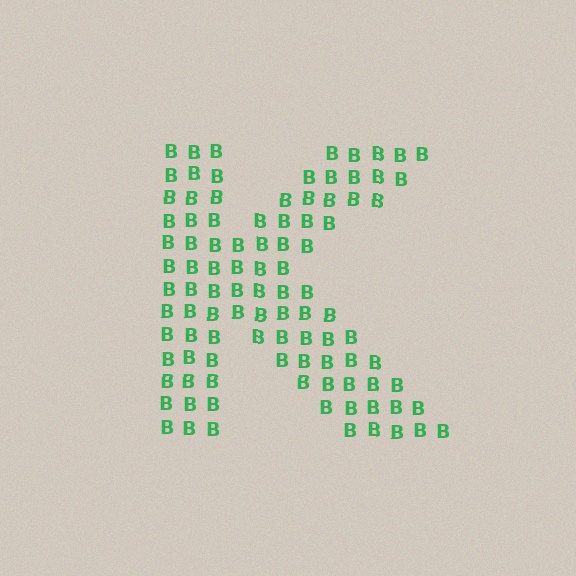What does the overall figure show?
The overall figure shows the letter K.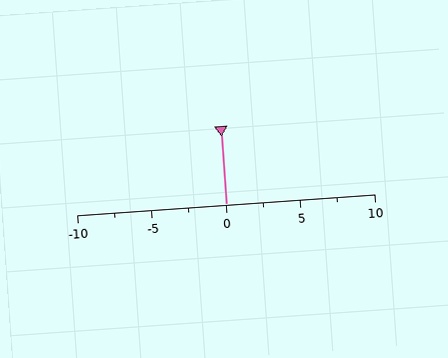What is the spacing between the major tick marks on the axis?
The major ticks are spaced 5 apart.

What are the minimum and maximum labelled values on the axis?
The axis runs from -10 to 10.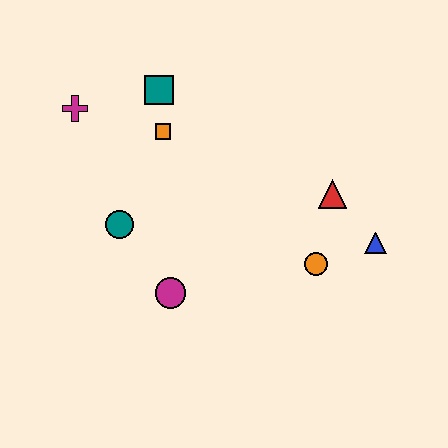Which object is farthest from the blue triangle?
The magenta cross is farthest from the blue triangle.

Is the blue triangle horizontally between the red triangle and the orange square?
No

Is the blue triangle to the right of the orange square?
Yes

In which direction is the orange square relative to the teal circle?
The orange square is above the teal circle.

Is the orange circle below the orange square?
Yes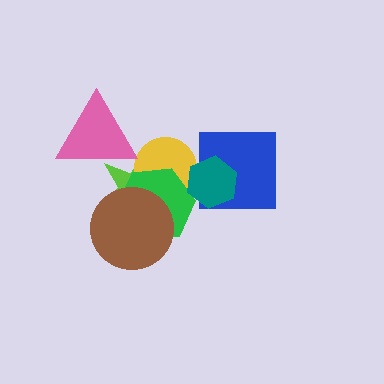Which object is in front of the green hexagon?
The brown circle is in front of the green hexagon.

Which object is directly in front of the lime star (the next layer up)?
The yellow circle is directly in front of the lime star.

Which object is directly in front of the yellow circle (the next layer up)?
The green hexagon is directly in front of the yellow circle.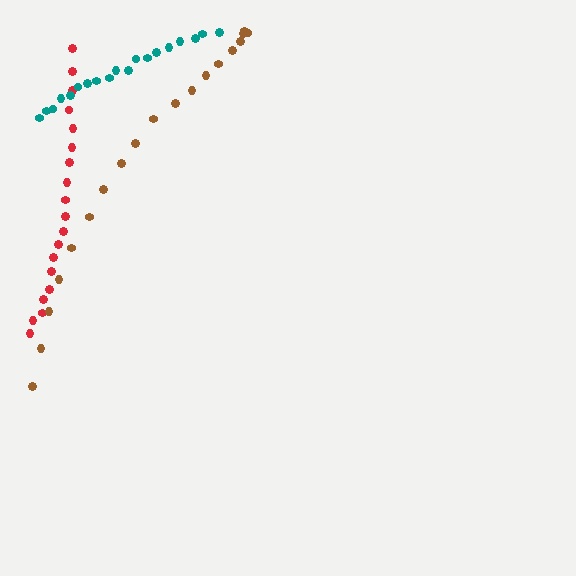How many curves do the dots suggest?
There are 3 distinct paths.